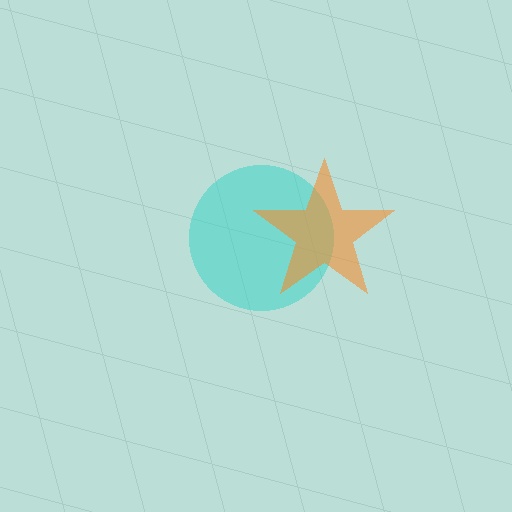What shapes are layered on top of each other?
The layered shapes are: a cyan circle, an orange star.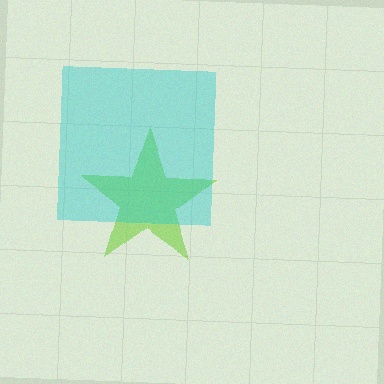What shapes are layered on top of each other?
The layered shapes are: a lime star, a cyan square.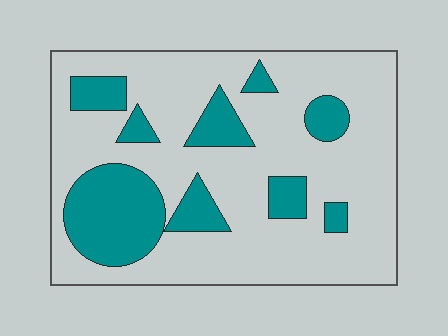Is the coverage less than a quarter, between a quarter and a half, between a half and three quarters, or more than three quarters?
Between a quarter and a half.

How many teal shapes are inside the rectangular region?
9.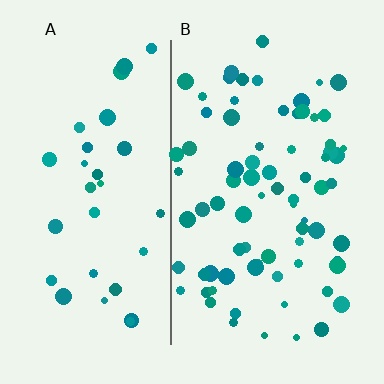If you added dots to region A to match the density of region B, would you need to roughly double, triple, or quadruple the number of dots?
Approximately double.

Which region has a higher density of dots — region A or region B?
B (the right).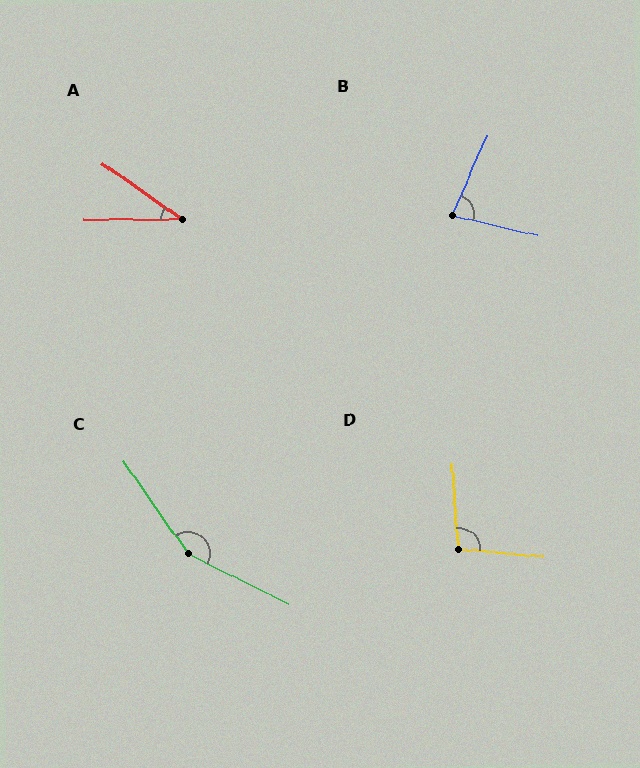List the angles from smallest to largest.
A (35°), B (79°), D (99°), C (152°).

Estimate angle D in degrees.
Approximately 99 degrees.